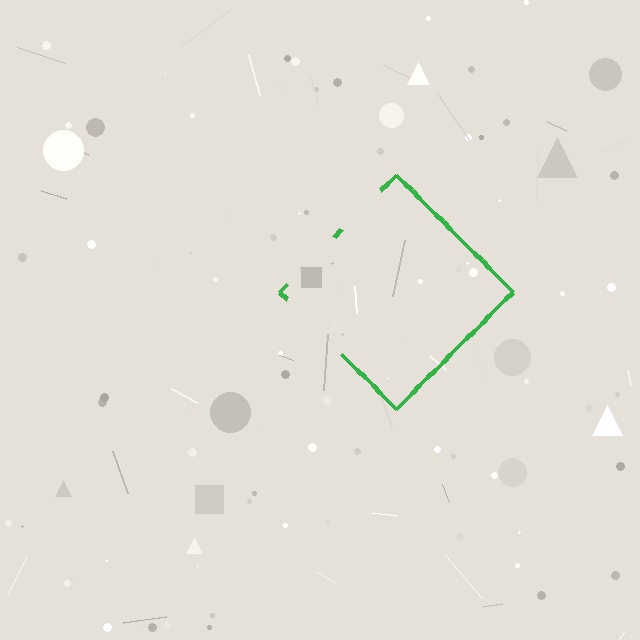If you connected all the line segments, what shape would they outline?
They would outline a diamond.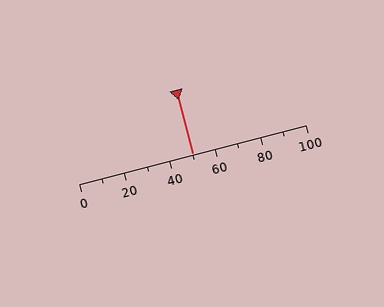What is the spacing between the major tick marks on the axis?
The major ticks are spaced 20 apart.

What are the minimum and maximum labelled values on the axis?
The axis runs from 0 to 100.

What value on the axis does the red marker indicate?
The marker indicates approximately 50.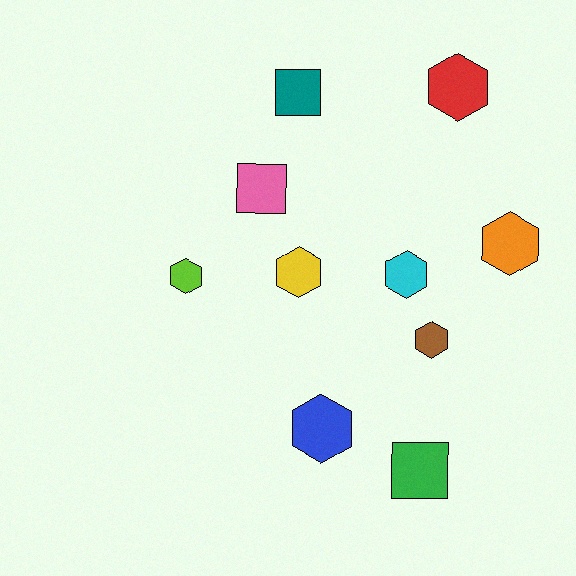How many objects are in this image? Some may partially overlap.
There are 10 objects.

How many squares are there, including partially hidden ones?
There are 3 squares.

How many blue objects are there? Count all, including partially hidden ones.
There is 1 blue object.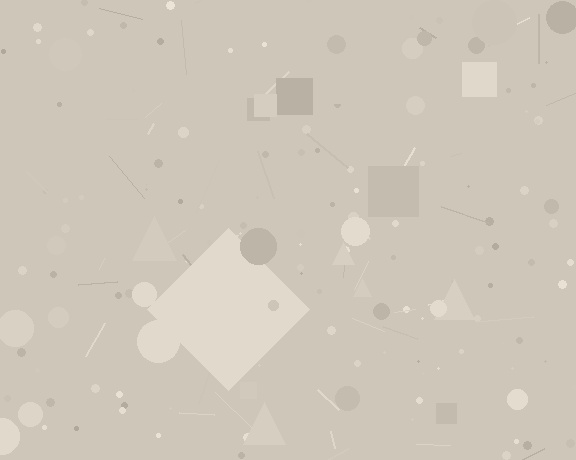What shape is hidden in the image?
A diamond is hidden in the image.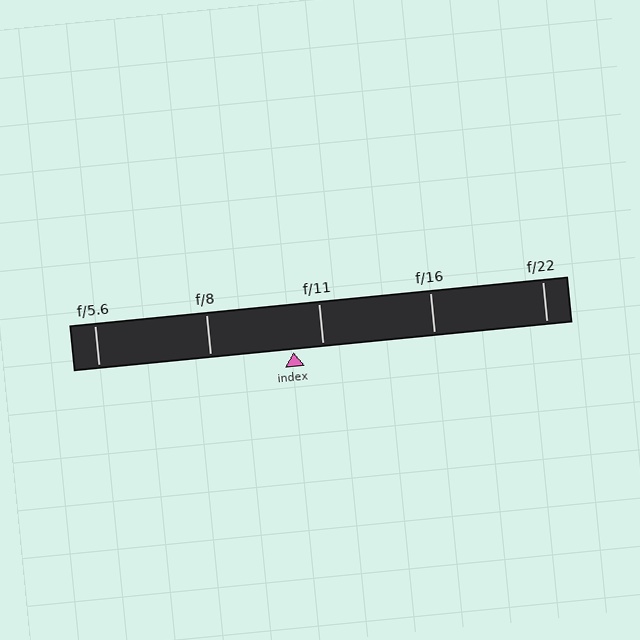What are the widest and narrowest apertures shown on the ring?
The widest aperture shown is f/5.6 and the narrowest is f/22.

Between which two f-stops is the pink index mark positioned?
The index mark is between f/8 and f/11.